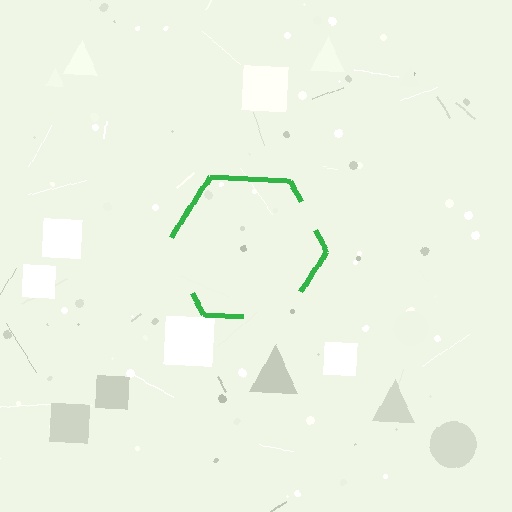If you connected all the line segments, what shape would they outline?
They would outline a hexagon.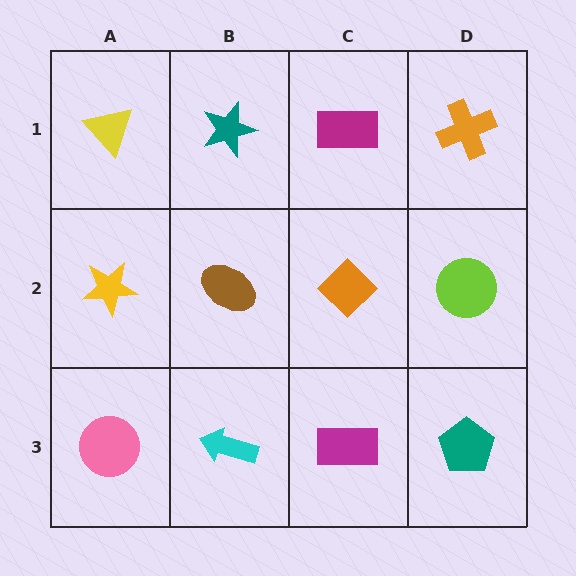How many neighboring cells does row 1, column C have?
3.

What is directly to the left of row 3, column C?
A cyan arrow.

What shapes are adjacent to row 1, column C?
An orange diamond (row 2, column C), a teal star (row 1, column B), an orange cross (row 1, column D).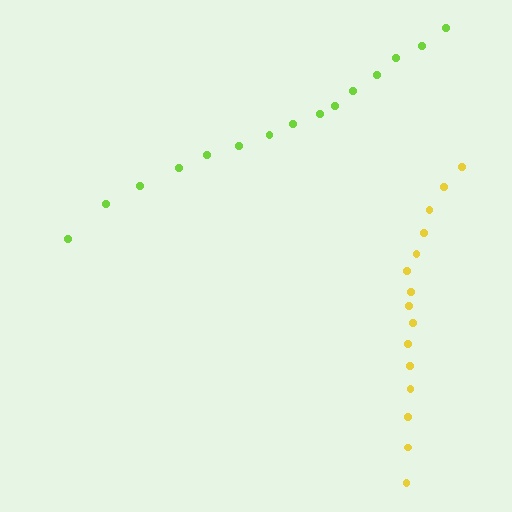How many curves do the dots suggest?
There are 2 distinct paths.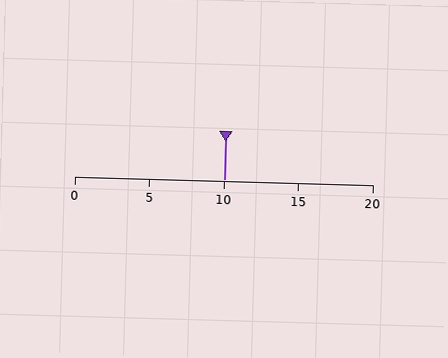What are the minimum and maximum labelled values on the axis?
The axis runs from 0 to 20.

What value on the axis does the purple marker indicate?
The marker indicates approximately 10.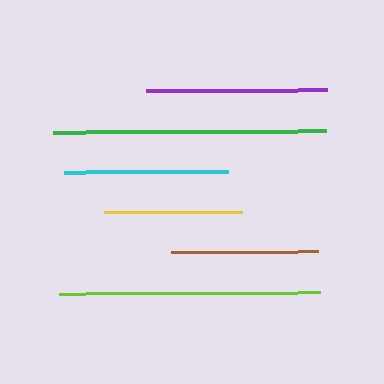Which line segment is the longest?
The green line is the longest at approximately 273 pixels.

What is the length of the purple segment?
The purple segment is approximately 180 pixels long.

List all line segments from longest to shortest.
From longest to shortest: green, lime, purple, cyan, brown, yellow.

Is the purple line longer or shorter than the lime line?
The lime line is longer than the purple line.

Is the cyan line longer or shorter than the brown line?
The cyan line is longer than the brown line.